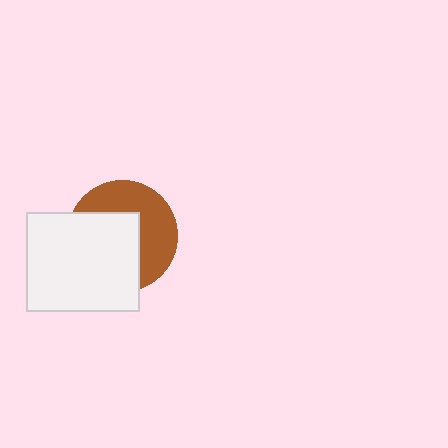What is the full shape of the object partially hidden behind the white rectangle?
The partially hidden object is a brown circle.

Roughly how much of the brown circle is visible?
About half of it is visible (roughly 48%).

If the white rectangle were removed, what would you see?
You would see the complete brown circle.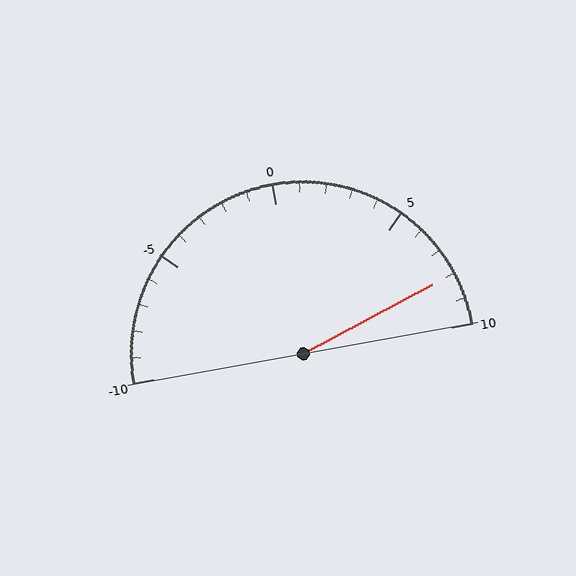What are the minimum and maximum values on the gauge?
The gauge ranges from -10 to 10.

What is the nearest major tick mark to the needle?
The nearest major tick mark is 10.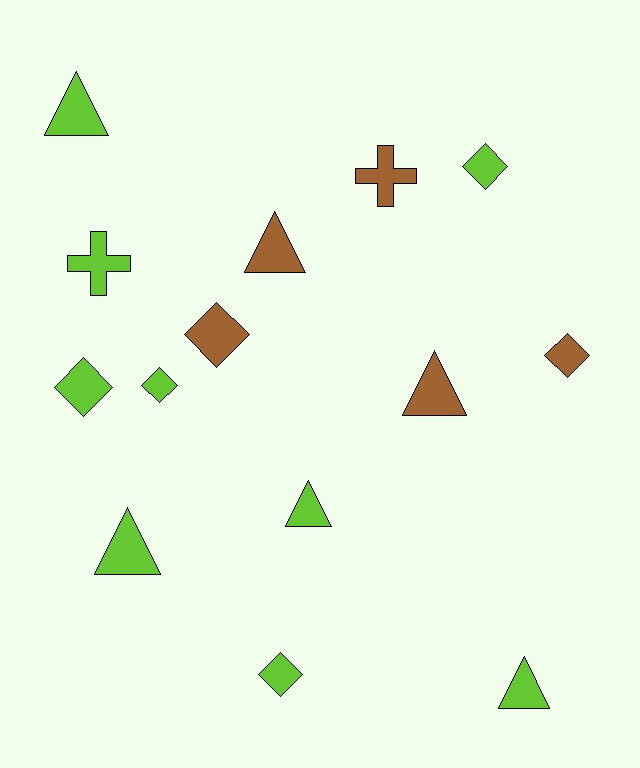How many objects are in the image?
There are 14 objects.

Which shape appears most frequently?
Diamond, with 6 objects.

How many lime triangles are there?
There are 4 lime triangles.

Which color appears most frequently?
Lime, with 9 objects.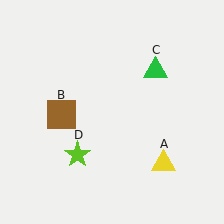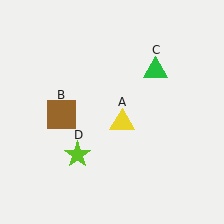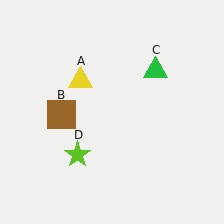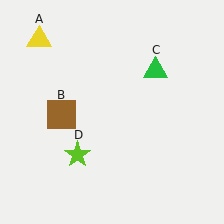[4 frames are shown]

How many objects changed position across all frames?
1 object changed position: yellow triangle (object A).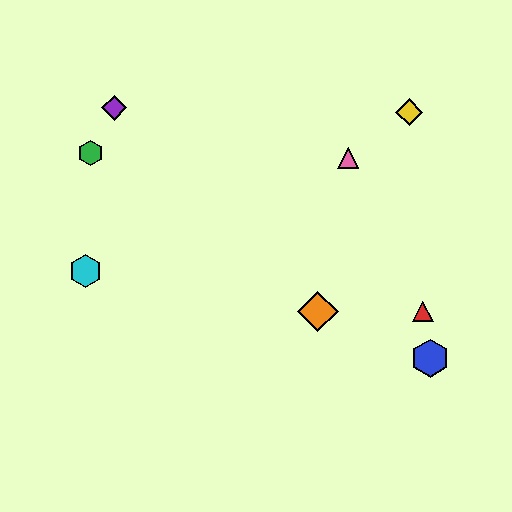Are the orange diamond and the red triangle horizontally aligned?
Yes, both are at y≈311.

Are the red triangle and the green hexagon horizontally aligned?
No, the red triangle is at y≈311 and the green hexagon is at y≈153.